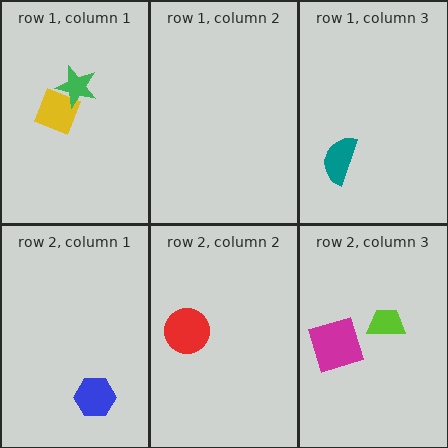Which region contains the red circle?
The row 2, column 2 region.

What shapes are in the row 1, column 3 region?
The teal semicircle.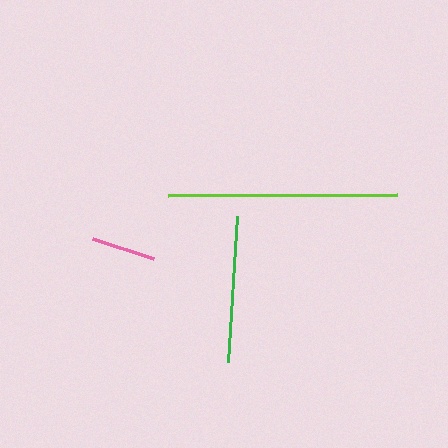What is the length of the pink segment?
The pink segment is approximately 65 pixels long.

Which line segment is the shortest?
The pink line is the shortest at approximately 65 pixels.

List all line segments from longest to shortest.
From longest to shortest: lime, green, pink.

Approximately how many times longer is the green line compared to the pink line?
The green line is approximately 2.3 times the length of the pink line.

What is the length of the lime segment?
The lime segment is approximately 228 pixels long.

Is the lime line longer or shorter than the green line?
The lime line is longer than the green line.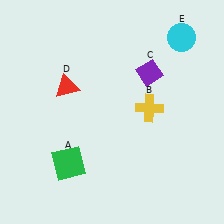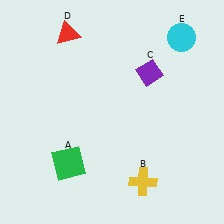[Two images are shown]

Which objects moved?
The objects that moved are: the yellow cross (B), the red triangle (D).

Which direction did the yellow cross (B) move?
The yellow cross (B) moved down.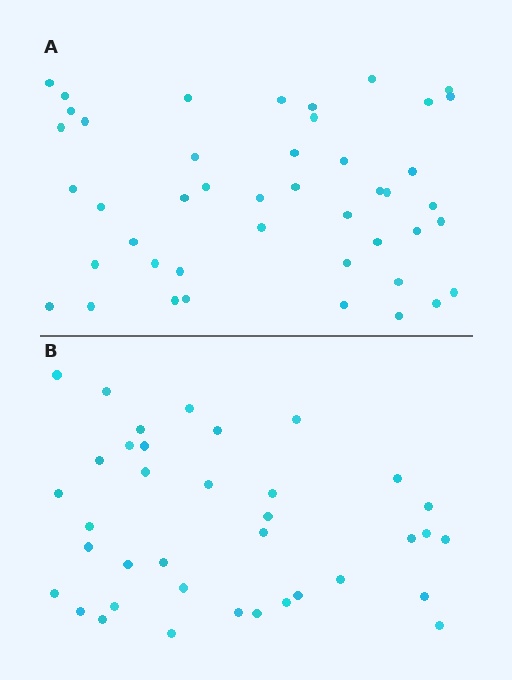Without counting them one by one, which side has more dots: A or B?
Region A (the top region) has more dots.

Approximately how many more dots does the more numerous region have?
Region A has roughly 8 or so more dots than region B.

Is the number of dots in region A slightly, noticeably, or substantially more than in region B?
Region A has only slightly more — the two regions are fairly close. The ratio is roughly 1.2 to 1.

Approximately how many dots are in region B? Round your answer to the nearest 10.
About 40 dots. (The exact count is 37, which rounds to 40.)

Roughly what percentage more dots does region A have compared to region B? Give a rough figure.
About 20% more.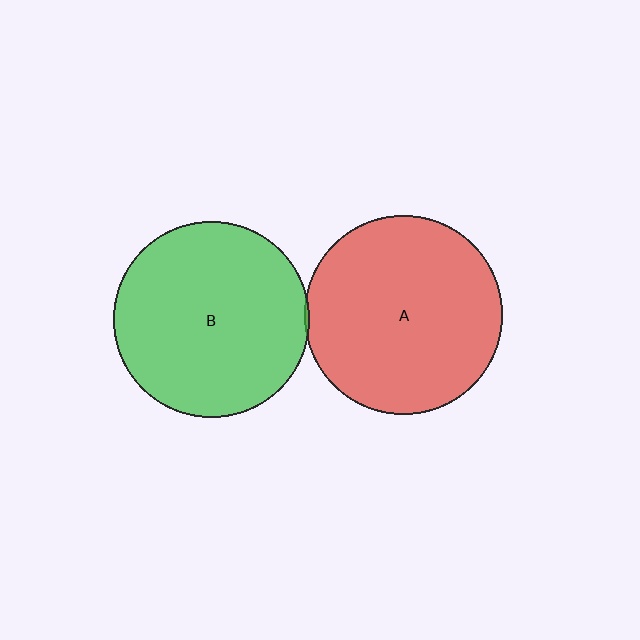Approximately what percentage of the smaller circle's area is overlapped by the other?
Approximately 5%.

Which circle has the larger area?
Circle A (red).